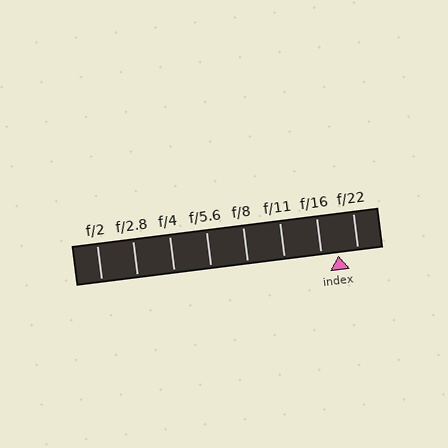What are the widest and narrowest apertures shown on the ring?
The widest aperture shown is f/2 and the narrowest is f/22.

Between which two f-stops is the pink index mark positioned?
The index mark is between f/16 and f/22.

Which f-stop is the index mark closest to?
The index mark is closest to f/16.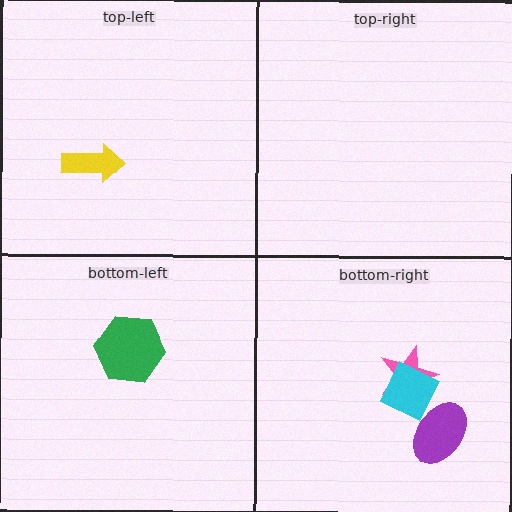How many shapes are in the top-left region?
1.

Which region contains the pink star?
The bottom-right region.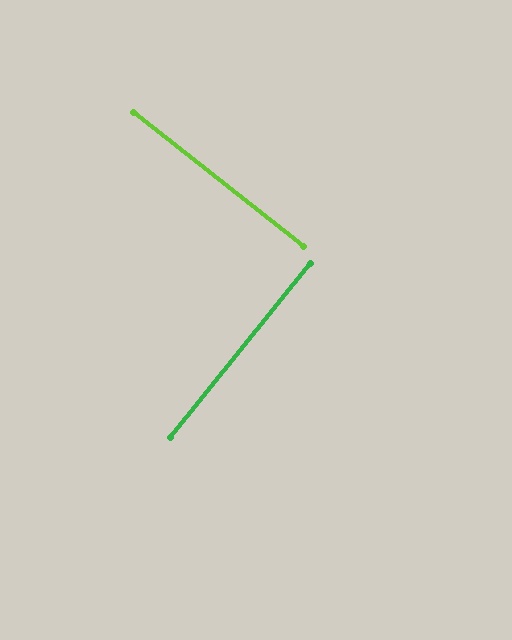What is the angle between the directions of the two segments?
Approximately 89 degrees.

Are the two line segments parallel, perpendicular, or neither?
Perpendicular — they meet at approximately 89°.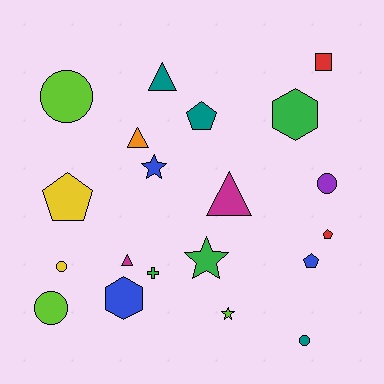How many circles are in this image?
There are 5 circles.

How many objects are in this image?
There are 20 objects.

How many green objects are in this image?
There are 3 green objects.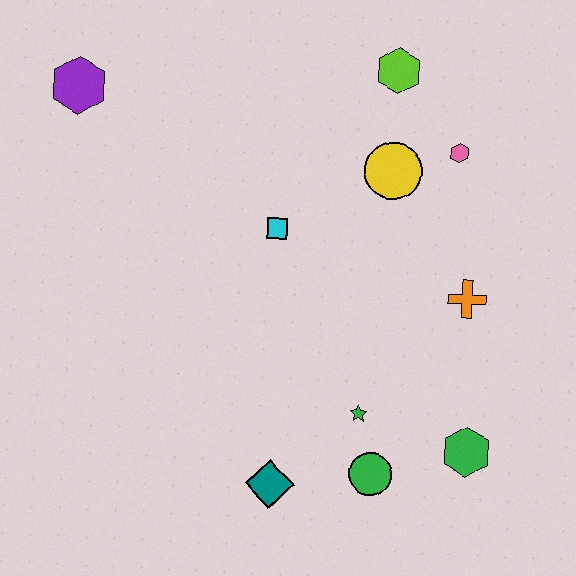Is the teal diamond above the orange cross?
No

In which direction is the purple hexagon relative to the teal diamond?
The purple hexagon is above the teal diamond.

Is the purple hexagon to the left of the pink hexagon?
Yes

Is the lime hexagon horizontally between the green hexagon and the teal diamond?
Yes